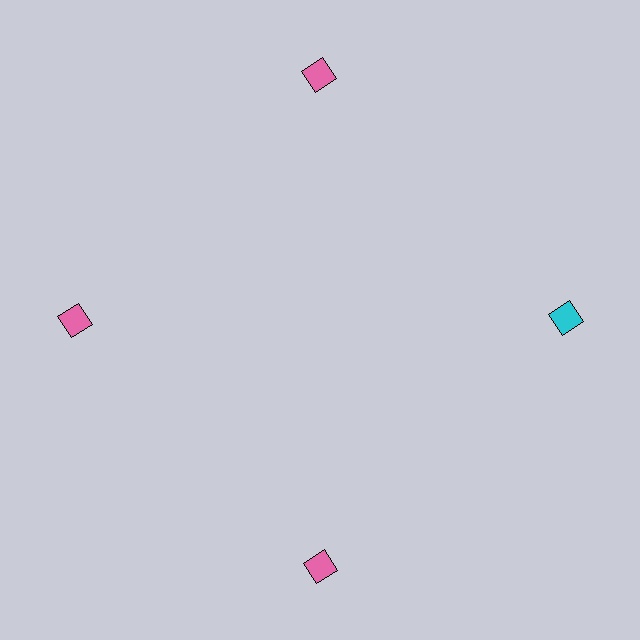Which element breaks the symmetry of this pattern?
The cyan diamond at roughly the 3 o'clock position breaks the symmetry. All other shapes are pink diamonds.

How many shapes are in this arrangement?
There are 4 shapes arranged in a ring pattern.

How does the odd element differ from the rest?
It has a different color: cyan instead of pink.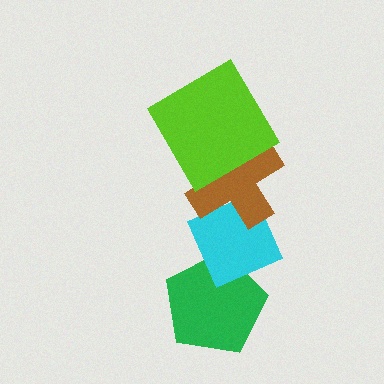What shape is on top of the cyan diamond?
The brown cross is on top of the cyan diamond.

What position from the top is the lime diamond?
The lime diamond is 1st from the top.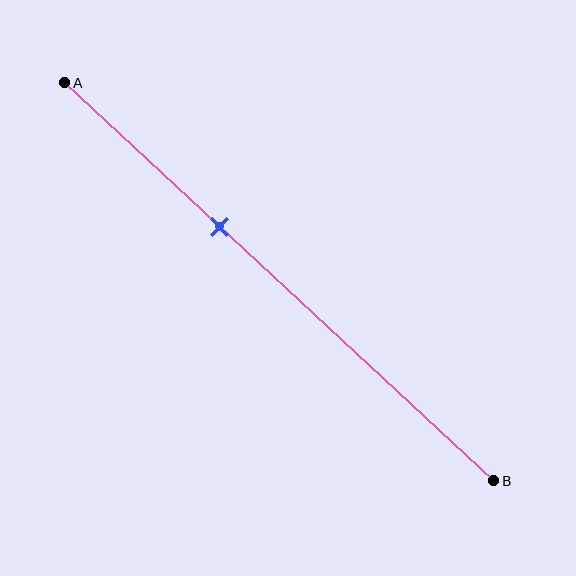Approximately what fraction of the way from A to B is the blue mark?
The blue mark is approximately 35% of the way from A to B.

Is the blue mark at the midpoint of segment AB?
No, the mark is at about 35% from A, not at the 50% midpoint.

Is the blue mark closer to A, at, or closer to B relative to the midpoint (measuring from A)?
The blue mark is closer to point A than the midpoint of segment AB.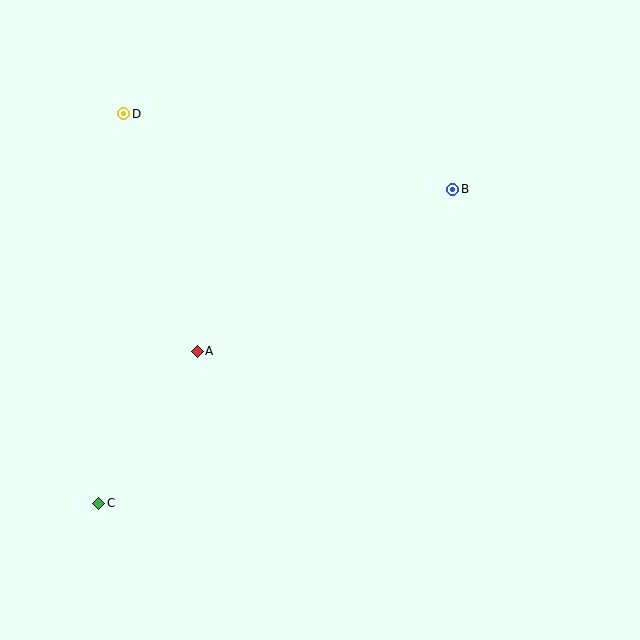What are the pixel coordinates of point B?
Point B is at (453, 189).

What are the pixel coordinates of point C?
Point C is at (99, 503).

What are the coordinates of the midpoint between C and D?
The midpoint between C and D is at (111, 309).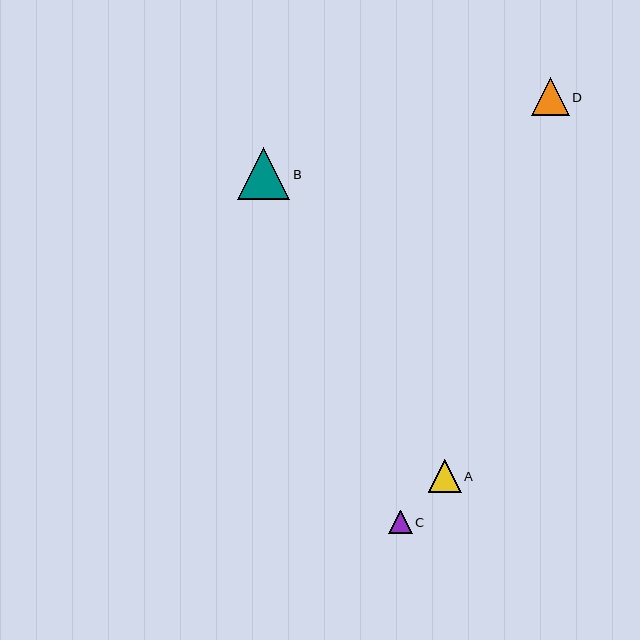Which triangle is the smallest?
Triangle C is the smallest with a size of approximately 24 pixels.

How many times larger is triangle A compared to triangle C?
Triangle A is approximately 1.4 times the size of triangle C.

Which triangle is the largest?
Triangle B is the largest with a size of approximately 52 pixels.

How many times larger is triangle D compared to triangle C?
Triangle D is approximately 1.6 times the size of triangle C.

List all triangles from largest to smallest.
From largest to smallest: B, D, A, C.